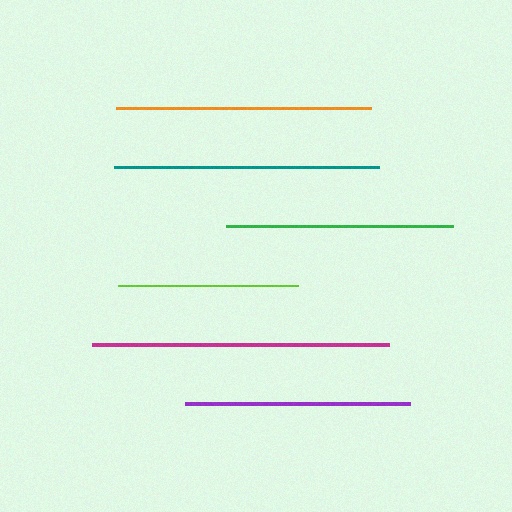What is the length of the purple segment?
The purple segment is approximately 225 pixels long.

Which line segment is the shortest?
The lime line is the shortest at approximately 180 pixels.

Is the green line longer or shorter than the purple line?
The green line is longer than the purple line.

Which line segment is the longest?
The magenta line is the longest at approximately 297 pixels.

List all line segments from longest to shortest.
From longest to shortest: magenta, teal, orange, green, purple, lime.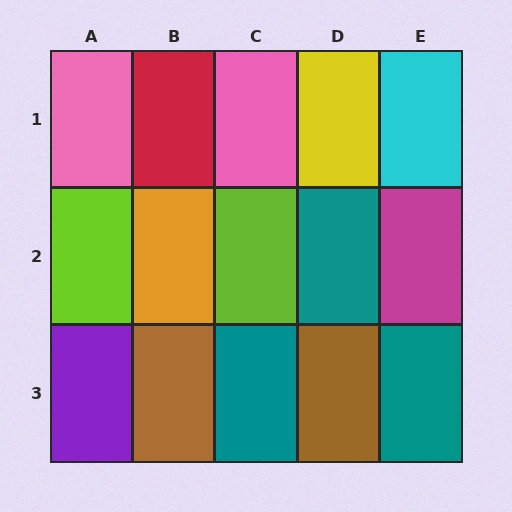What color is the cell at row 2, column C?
Lime.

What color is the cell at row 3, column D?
Brown.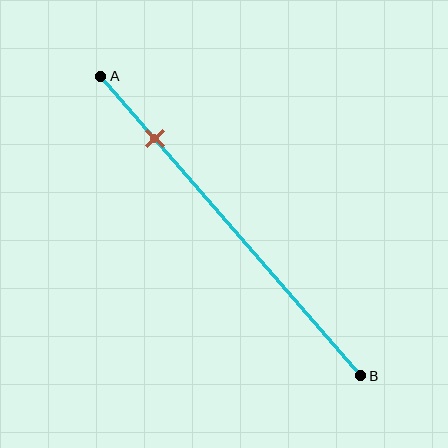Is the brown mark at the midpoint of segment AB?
No, the mark is at about 20% from A, not at the 50% midpoint.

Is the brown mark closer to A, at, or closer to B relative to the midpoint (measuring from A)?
The brown mark is closer to point A than the midpoint of segment AB.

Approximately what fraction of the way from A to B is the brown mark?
The brown mark is approximately 20% of the way from A to B.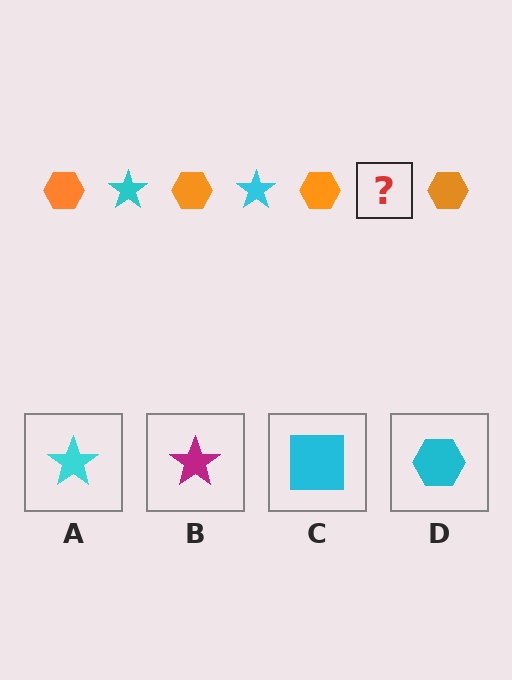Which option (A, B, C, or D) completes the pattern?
A.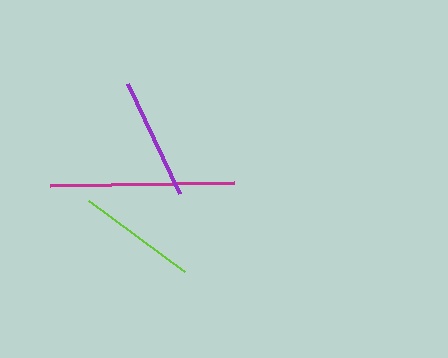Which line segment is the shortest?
The lime line is the shortest at approximately 119 pixels.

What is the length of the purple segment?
The purple segment is approximately 122 pixels long.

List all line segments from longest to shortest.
From longest to shortest: magenta, purple, lime.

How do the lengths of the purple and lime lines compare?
The purple and lime lines are approximately the same length.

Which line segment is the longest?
The magenta line is the longest at approximately 183 pixels.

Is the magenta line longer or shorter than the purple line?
The magenta line is longer than the purple line.